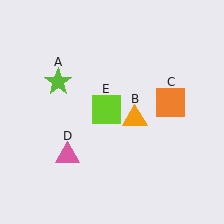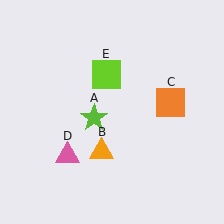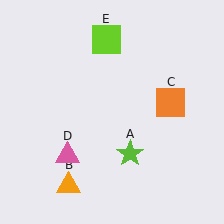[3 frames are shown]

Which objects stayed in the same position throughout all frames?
Orange square (object C) and pink triangle (object D) remained stationary.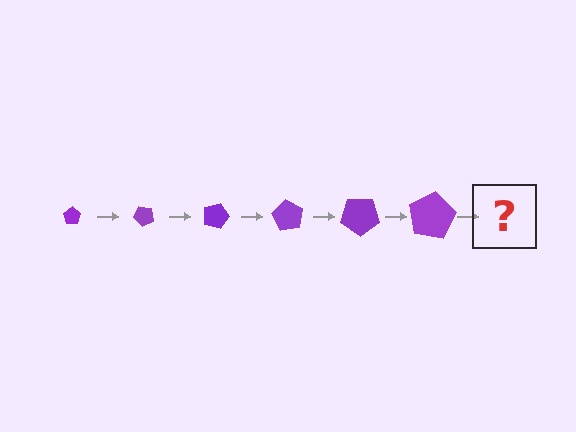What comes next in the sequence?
The next element should be a pentagon, larger than the previous one and rotated 270 degrees from the start.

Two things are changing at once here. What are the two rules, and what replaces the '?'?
The two rules are that the pentagon grows larger each step and it rotates 45 degrees each step. The '?' should be a pentagon, larger than the previous one and rotated 270 degrees from the start.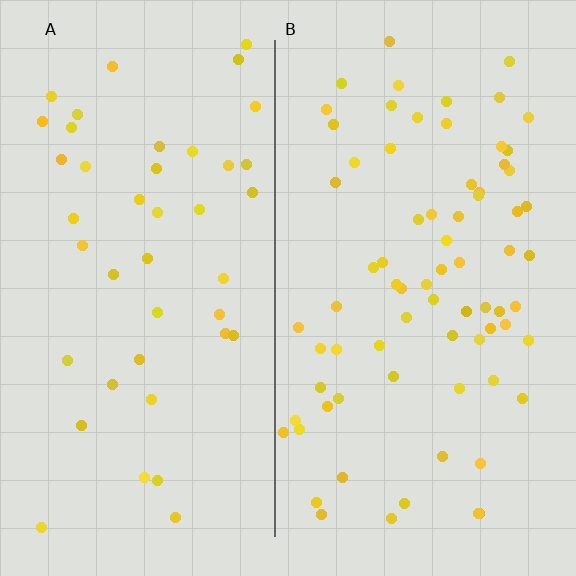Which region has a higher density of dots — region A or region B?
B (the right).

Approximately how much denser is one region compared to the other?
Approximately 1.7× — region B over region A.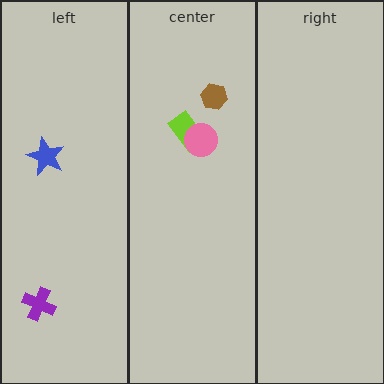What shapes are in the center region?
The lime rectangle, the brown hexagon, the pink circle.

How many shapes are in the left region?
2.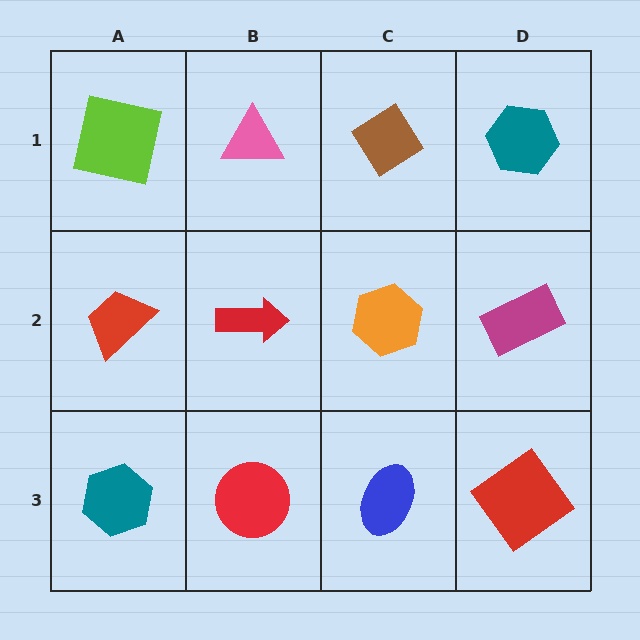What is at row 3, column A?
A teal hexagon.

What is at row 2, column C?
An orange hexagon.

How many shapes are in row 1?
4 shapes.